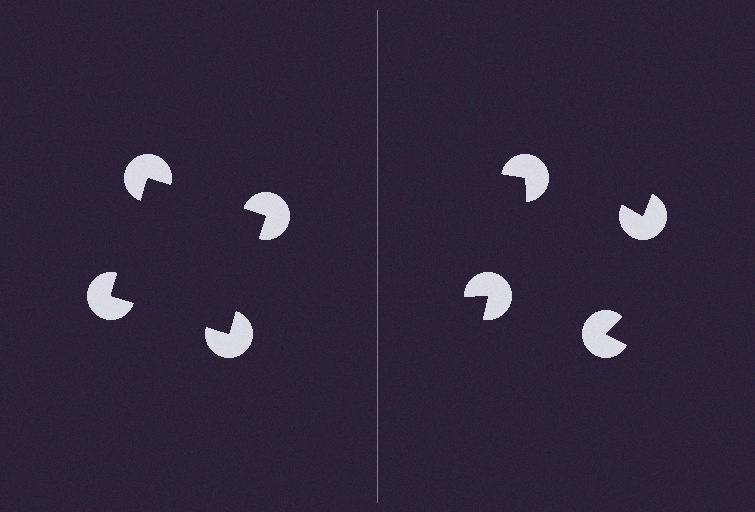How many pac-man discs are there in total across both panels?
8 — 4 on each side.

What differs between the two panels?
The pac-man discs are positioned identically on both sides; only the wedge orientations differ. On the left they align to a square; on the right they are misaligned.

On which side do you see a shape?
An illusory square appears on the left side. On the right side the wedge cuts are rotated, so no coherent shape forms.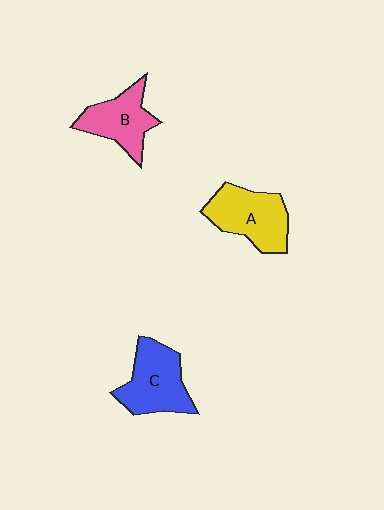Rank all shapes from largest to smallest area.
From largest to smallest: A (yellow), C (blue), B (pink).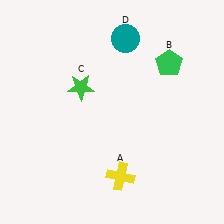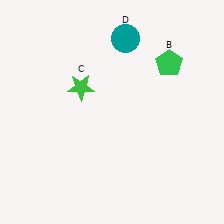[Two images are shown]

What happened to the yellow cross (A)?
The yellow cross (A) was removed in Image 2. It was in the bottom-right area of Image 1.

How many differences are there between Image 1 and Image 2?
There is 1 difference between the two images.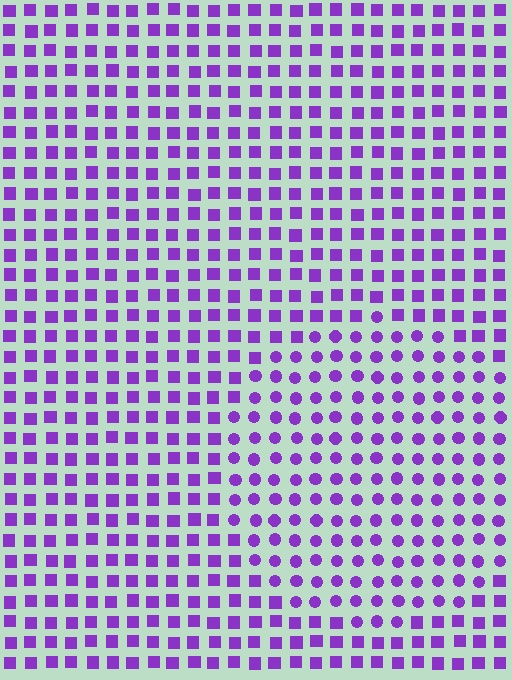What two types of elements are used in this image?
The image uses circles inside the circle region and squares outside it.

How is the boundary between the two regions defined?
The boundary is defined by a change in element shape: circles inside vs. squares outside. All elements share the same color and spacing.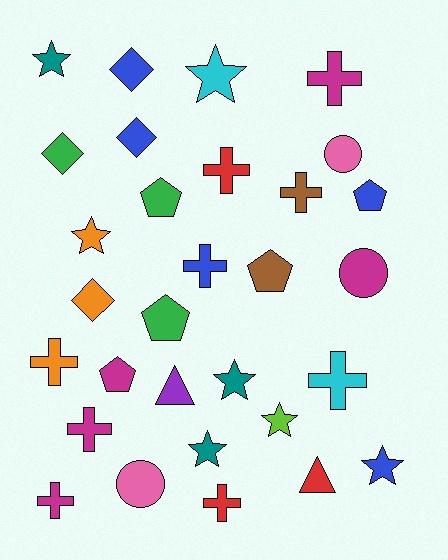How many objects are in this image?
There are 30 objects.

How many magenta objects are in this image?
There are 5 magenta objects.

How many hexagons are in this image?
There are no hexagons.